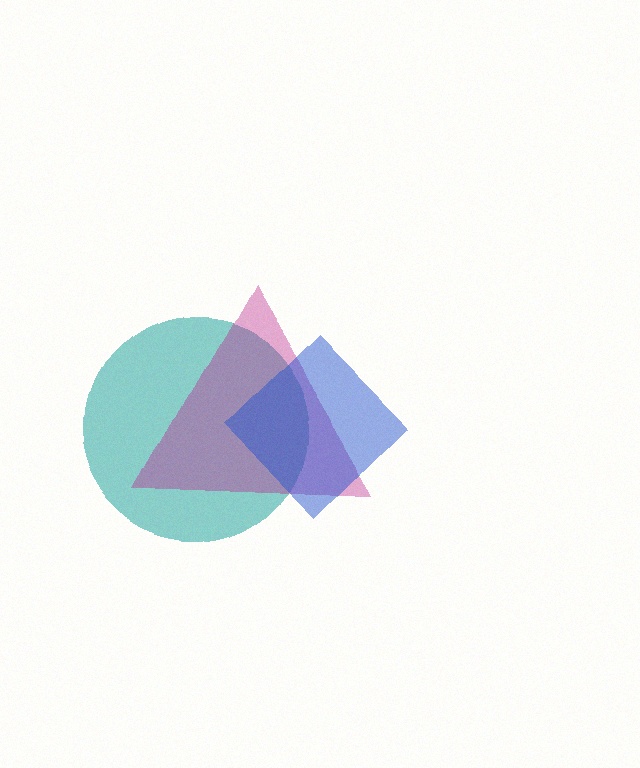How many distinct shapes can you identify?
There are 3 distinct shapes: a teal circle, a magenta triangle, a blue diamond.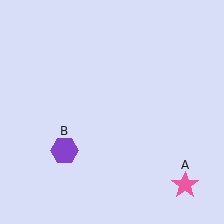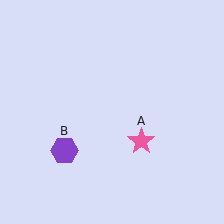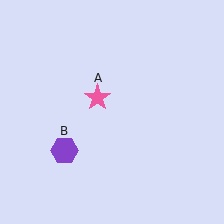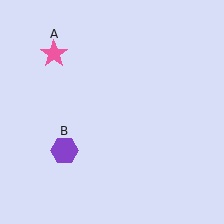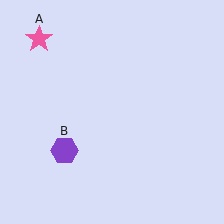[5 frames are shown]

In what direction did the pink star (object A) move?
The pink star (object A) moved up and to the left.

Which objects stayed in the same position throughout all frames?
Purple hexagon (object B) remained stationary.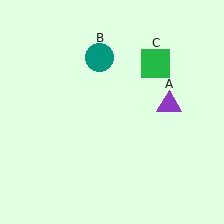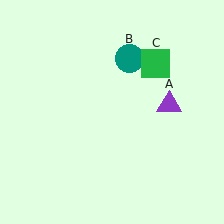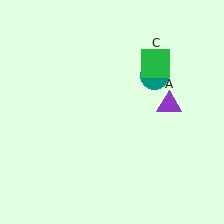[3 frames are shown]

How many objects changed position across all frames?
1 object changed position: teal circle (object B).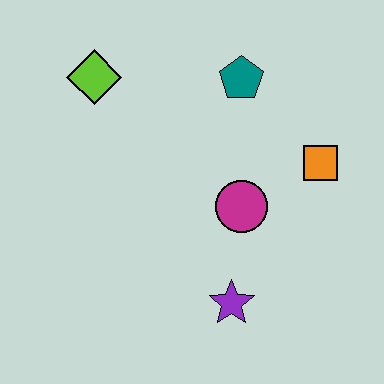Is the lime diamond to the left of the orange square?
Yes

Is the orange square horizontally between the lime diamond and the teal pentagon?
No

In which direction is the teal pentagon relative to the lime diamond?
The teal pentagon is to the right of the lime diamond.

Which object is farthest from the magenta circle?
The lime diamond is farthest from the magenta circle.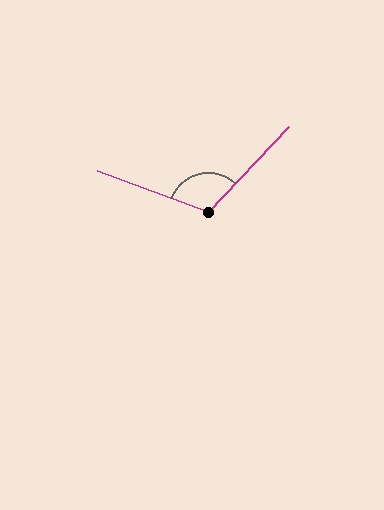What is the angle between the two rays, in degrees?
Approximately 114 degrees.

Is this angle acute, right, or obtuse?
It is obtuse.